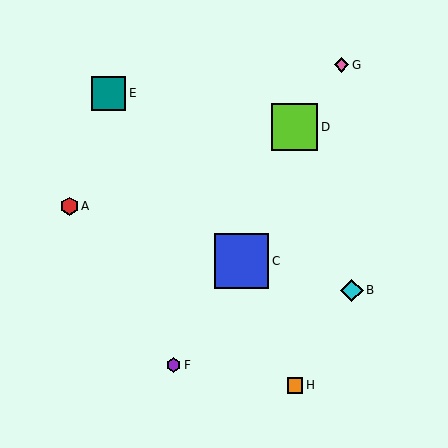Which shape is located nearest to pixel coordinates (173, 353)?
The purple hexagon (labeled F) at (173, 365) is nearest to that location.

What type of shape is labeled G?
Shape G is a pink diamond.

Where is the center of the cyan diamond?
The center of the cyan diamond is at (352, 290).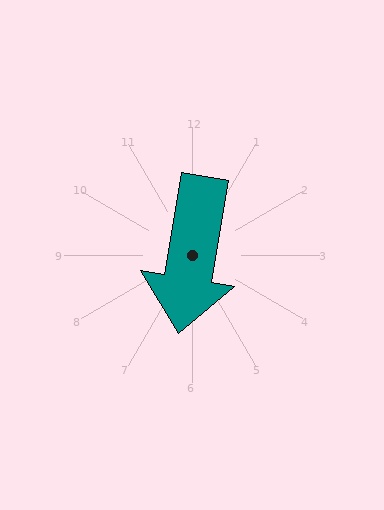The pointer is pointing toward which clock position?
Roughly 6 o'clock.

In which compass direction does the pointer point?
South.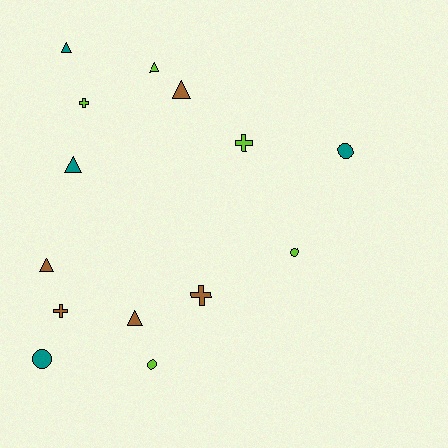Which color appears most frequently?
Brown, with 5 objects.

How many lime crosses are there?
There are 2 lime crosses.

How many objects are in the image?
There are 14 objects.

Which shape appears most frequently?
Triangle, with 6 objects.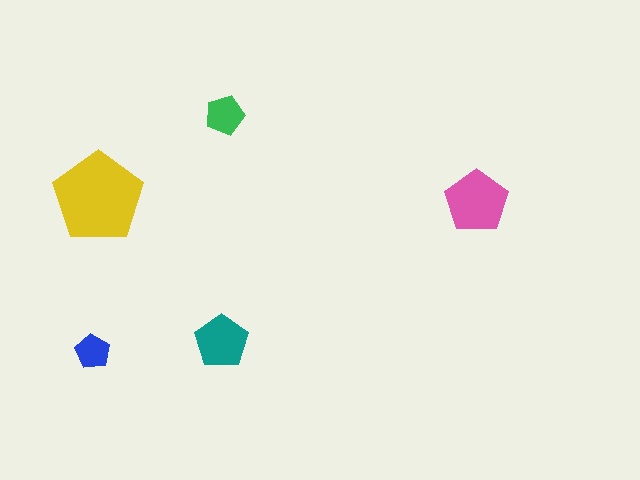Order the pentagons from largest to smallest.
the yellow one, the pink one, the teal one, the green one, the blue one.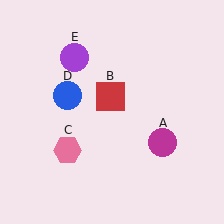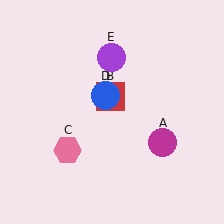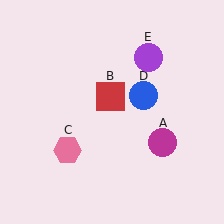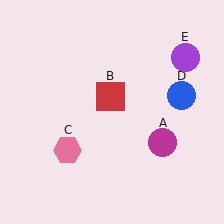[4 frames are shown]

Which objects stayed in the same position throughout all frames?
Magenta circle (object A) and red square (object B) and pink hexagon (object C) remained stationary.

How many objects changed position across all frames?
2 objects changed position: blue circle (object D), purple circle (object E).